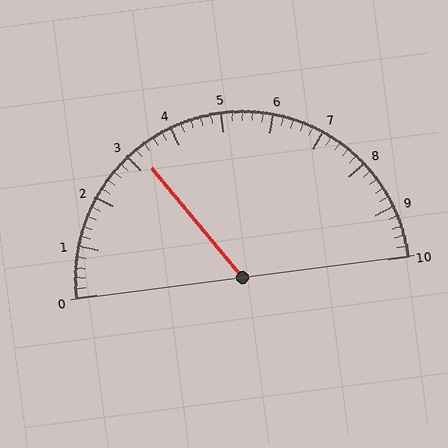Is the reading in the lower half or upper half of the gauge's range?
The reading is in the lower half of the range (0 to 10).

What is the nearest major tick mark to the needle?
The nearest major tick mark is 3.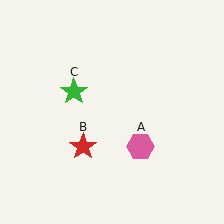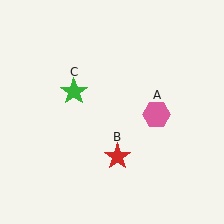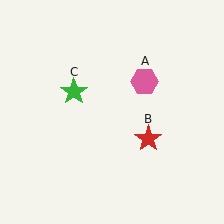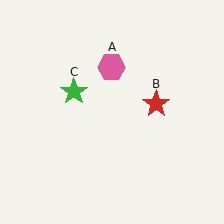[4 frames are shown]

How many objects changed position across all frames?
2 objects changed position: pink hexagon (object A), red star (object B).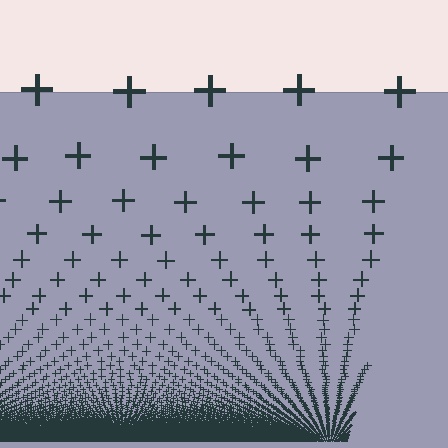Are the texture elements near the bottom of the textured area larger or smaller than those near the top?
Smaller. The gradient is inverted — elements near the bottom are smaller and denser.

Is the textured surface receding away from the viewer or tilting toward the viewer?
The surface appears to tilt toward the viewer. Texture elements get larger and sparser toward the top.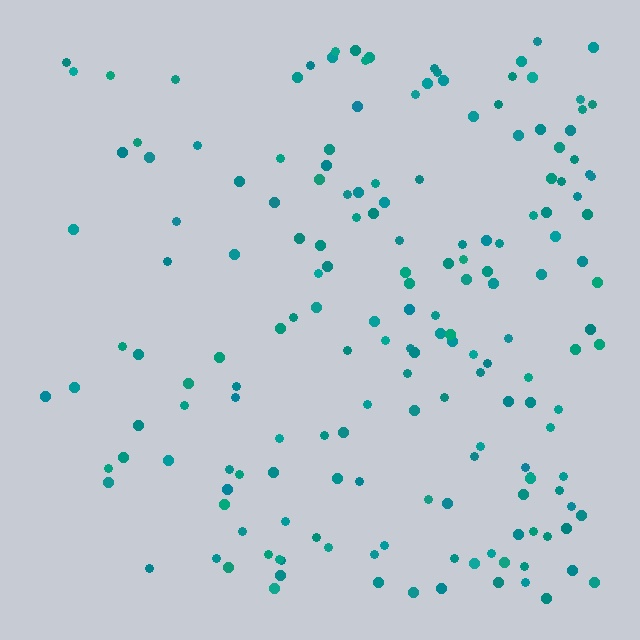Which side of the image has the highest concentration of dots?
The right.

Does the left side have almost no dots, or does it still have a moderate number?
Still a moderate number, just noticeably fewer than the right.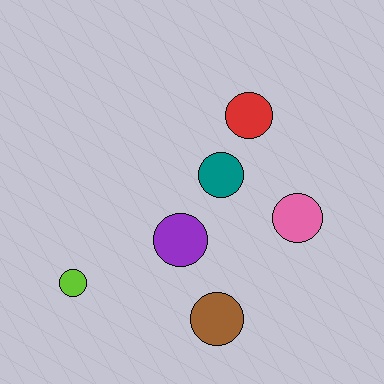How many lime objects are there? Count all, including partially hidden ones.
There is 1 lime object.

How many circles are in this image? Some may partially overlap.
There are 6 circles.